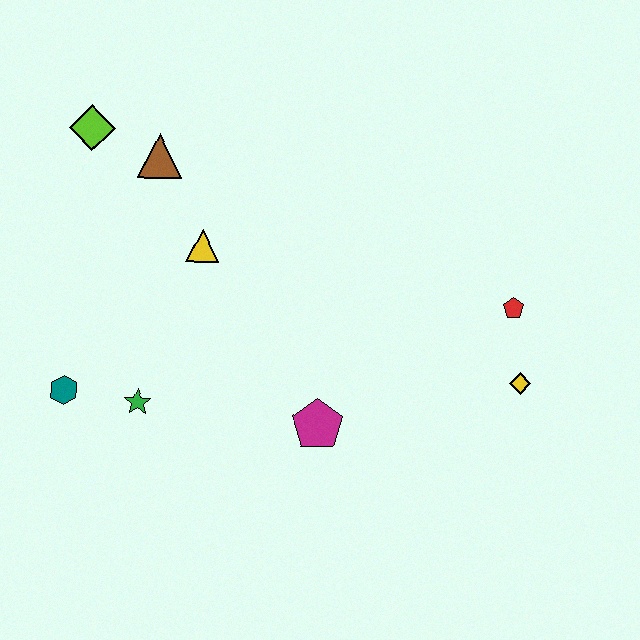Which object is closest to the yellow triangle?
The brown triangle is closest to the yellow triangle.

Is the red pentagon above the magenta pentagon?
Yes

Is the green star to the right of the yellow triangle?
No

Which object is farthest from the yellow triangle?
The yellow diamond is farthest from the yellow triangle.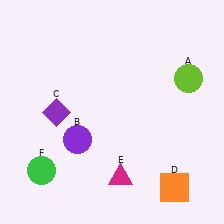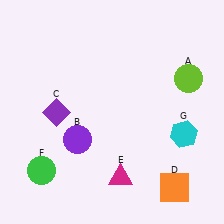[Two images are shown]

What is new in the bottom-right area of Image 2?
A cyan hexagon (G) was added in the bottom-right area of Image 2.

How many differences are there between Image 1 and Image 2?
There is 1 difference between the two images.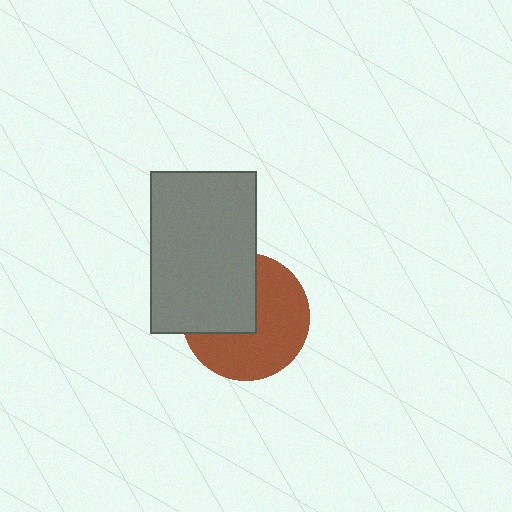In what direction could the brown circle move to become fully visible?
The brown circle could move toward the lower-right. That would shift it out from behind the gray rectangle entirely.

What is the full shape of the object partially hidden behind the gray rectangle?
The partially hidden object is a brown circle.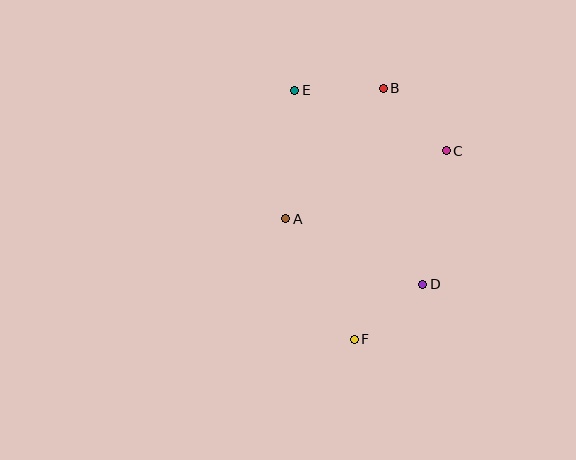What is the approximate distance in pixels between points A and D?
The distance between A and D is approximately 152 pixels.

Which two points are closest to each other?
Points D and F are closest to each other.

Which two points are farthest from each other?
Points E and F are farthest from each other.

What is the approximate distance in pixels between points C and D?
The distance between C and D is approximately 136 pixels.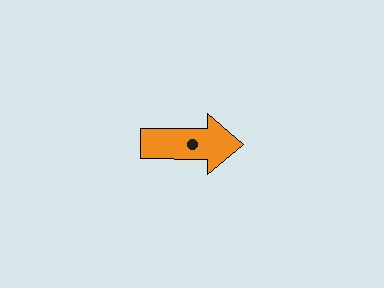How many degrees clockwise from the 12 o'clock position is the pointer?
Approximately 91 degrees.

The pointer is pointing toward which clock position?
Roughly 3 o'clock.